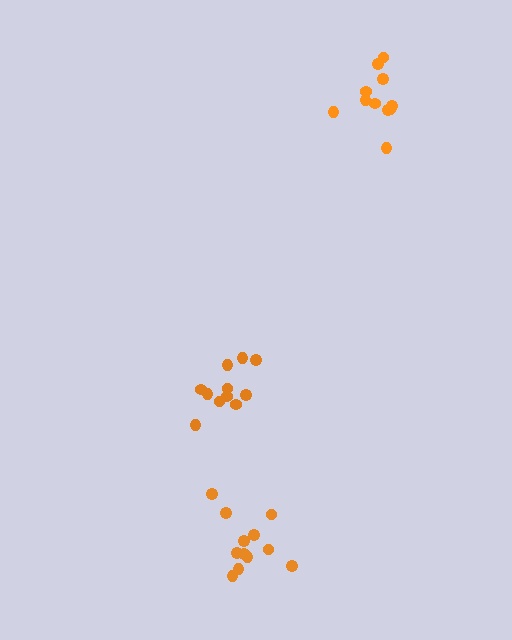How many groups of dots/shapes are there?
There are 3 groups.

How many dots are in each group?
Group 1: 11 dots, Group 2: 12 dots, Group 3: 11 dots (34 total).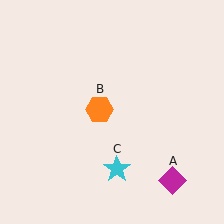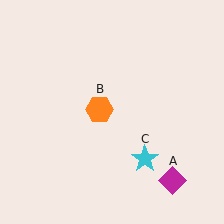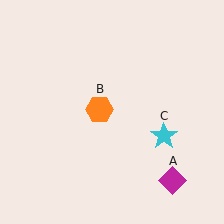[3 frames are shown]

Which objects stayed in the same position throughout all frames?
Magenta diamond (object A) and orange hexagon (object B) remained stationary.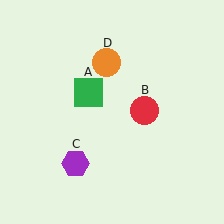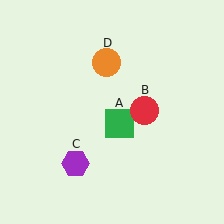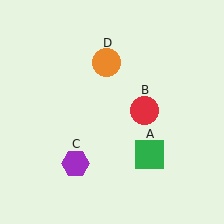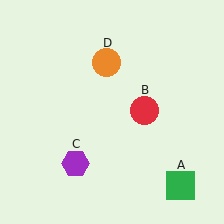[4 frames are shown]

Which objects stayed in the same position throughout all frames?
Red circle (object B) and purple hexagon (object C) and orange circle (object D) remained stationary.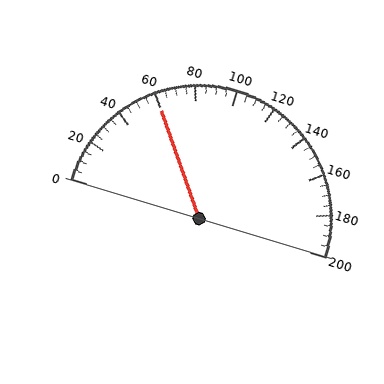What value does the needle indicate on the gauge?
The needle indicates approximately 60.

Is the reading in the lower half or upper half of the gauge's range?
The reading is in the lower half of the range (0 to 200).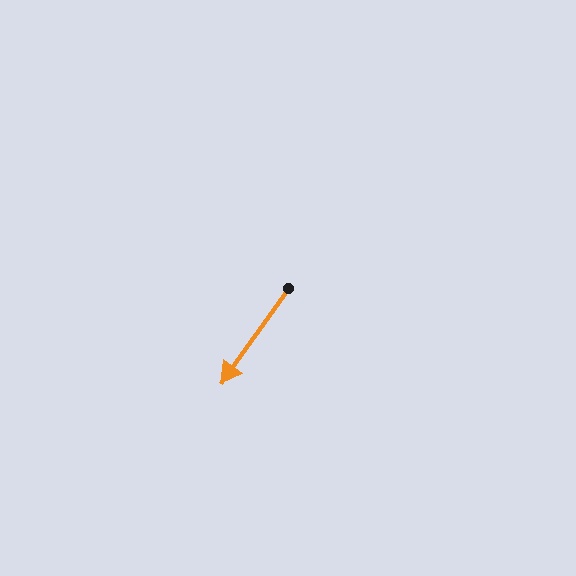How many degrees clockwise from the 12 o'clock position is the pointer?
Approximately 215 degrees.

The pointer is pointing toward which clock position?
Roughly 7 o'clock.